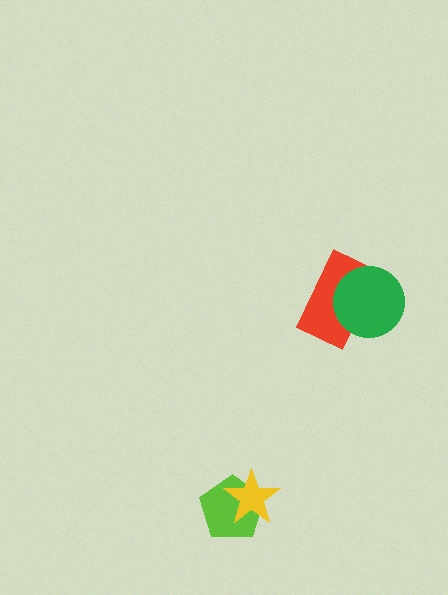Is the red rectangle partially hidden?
Yes, it is partially covered by another shape.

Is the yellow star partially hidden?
No, no other shape covers it.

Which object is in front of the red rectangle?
The green circle is in front of the red rectangle.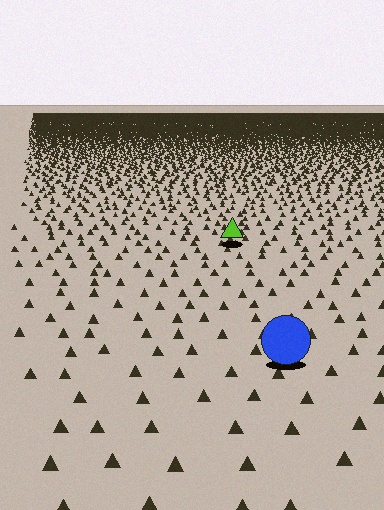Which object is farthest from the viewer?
The lime triangle is farthest from the viewer. It appears smaller and the ground texture around it is denser.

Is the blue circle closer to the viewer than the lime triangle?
Yes. The blue circle is closer — you can tell from the texture gradient: the ground texture is coarser near it.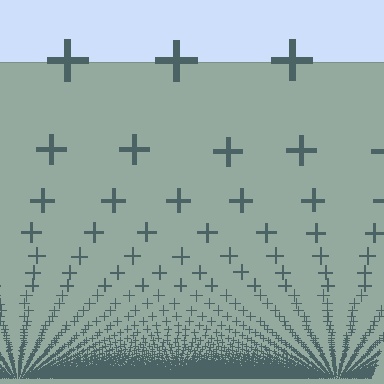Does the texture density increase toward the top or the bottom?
Density increases toward the bottom.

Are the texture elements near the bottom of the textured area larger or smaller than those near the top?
Smaller. The gradient is inverted — elements near the bottom are smaller and denser.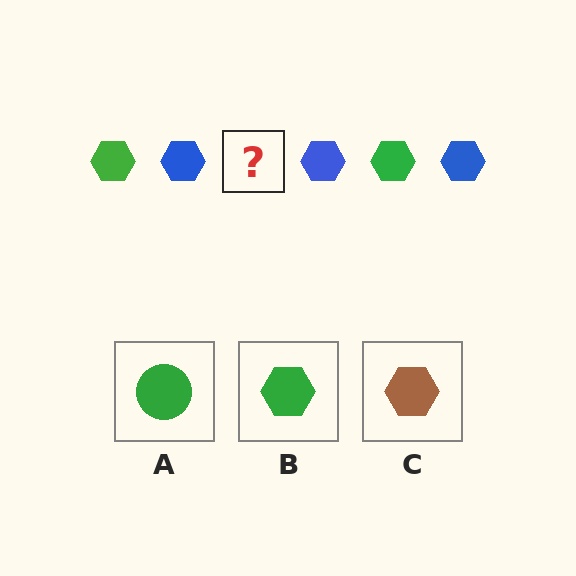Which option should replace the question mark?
Option B.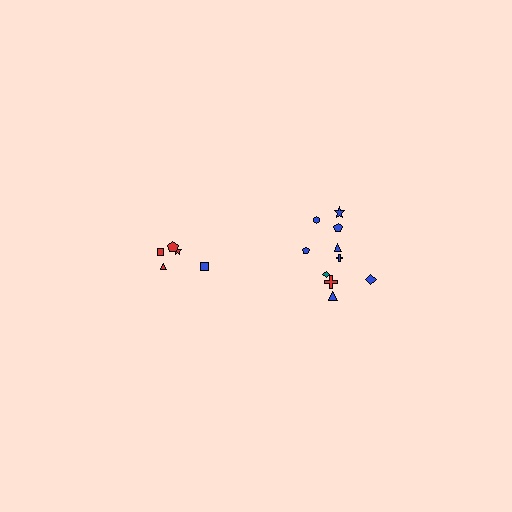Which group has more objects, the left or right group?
The right group.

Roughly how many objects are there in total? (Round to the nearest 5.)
Roughly 15 objects in total.